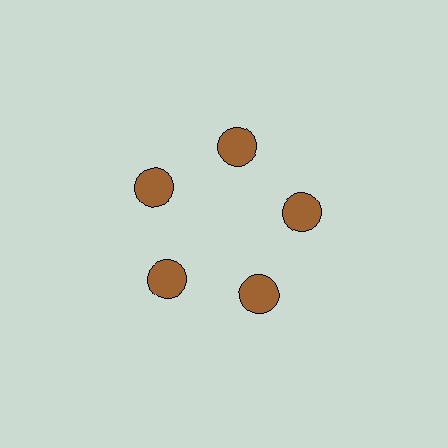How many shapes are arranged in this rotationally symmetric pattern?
There are 5 shapes, arranged in 5 groups of 1.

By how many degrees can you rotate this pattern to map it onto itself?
The pattern maps onto itself every 72 degrees of rotation.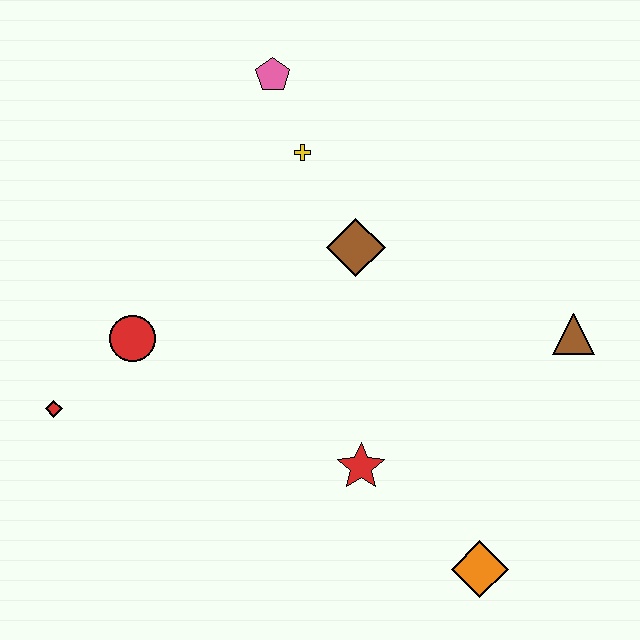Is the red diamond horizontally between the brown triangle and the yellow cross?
No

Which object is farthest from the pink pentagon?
The orange diamond is farthest from the pink pentagon.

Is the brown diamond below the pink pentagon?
Yes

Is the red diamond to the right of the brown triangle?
No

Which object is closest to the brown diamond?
The yellow cross is closest to the brown diamond.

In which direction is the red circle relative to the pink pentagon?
The red circle is below the pink pentagon.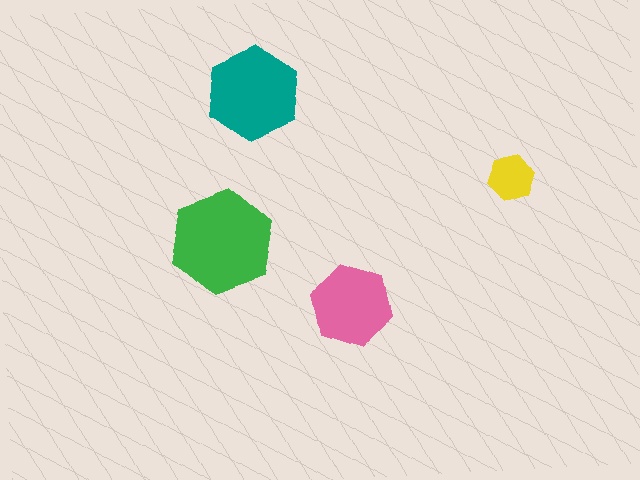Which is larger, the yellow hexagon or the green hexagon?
The green one.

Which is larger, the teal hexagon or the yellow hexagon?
The teal one.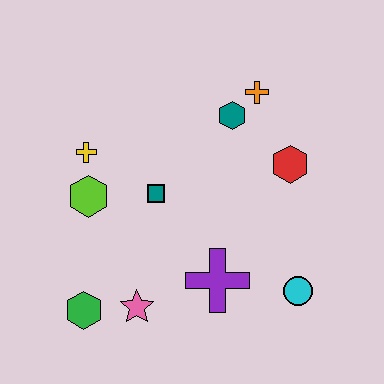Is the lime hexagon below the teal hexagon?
Yes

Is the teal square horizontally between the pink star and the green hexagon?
No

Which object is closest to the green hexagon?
The pink star is closest to the green hexagon.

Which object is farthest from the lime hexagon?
The cyan circle is farthest from the lime hexagon.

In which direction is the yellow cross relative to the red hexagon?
The yellow cross is to the left of the red hexagon.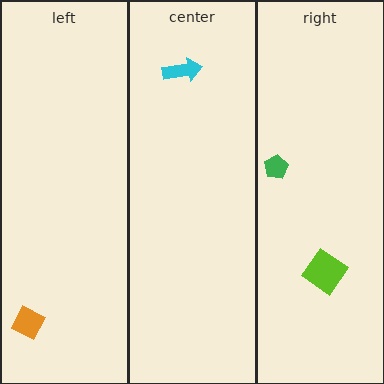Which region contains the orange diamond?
The left region.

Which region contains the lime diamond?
The right region.